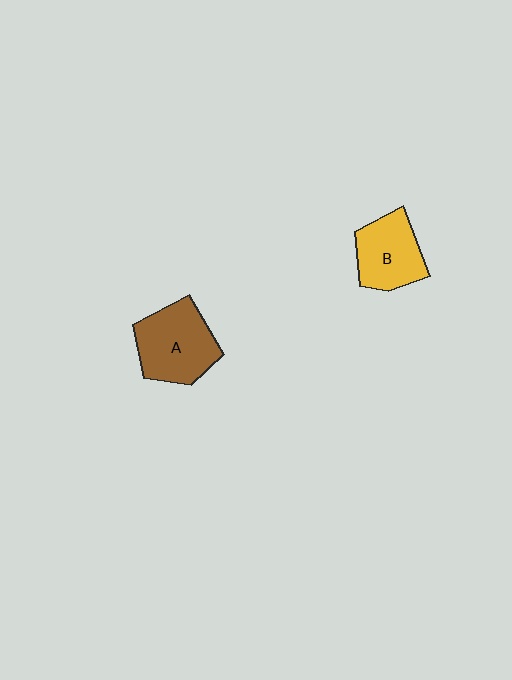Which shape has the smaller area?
Shape B (yellow).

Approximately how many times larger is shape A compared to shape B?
Approximately 1.2 times.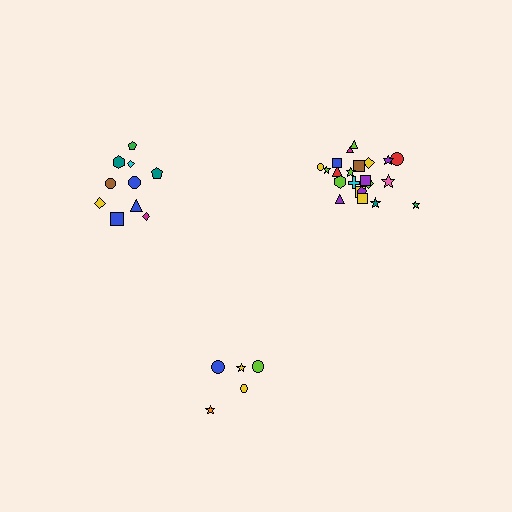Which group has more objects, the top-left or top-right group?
The top-right group.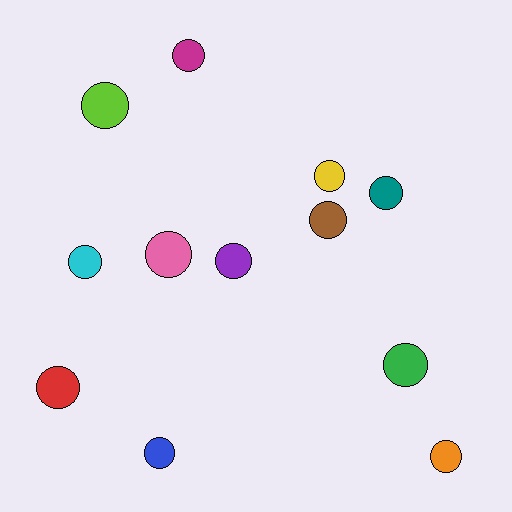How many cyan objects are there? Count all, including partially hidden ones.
There is 1 cyan object.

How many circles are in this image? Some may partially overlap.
There are 12 circles.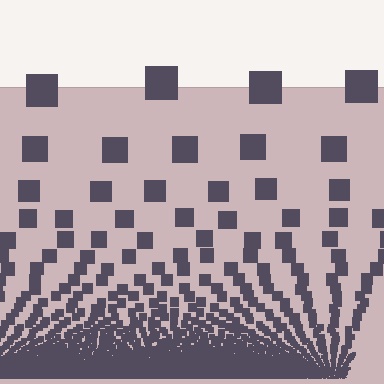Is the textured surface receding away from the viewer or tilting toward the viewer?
The surface appears to tilt toward the viewer. Texture elements get larger and sparser toward the top.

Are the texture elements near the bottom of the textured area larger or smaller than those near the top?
Smaller. The gradient is inverted — elements near the bottom are smaller and denser.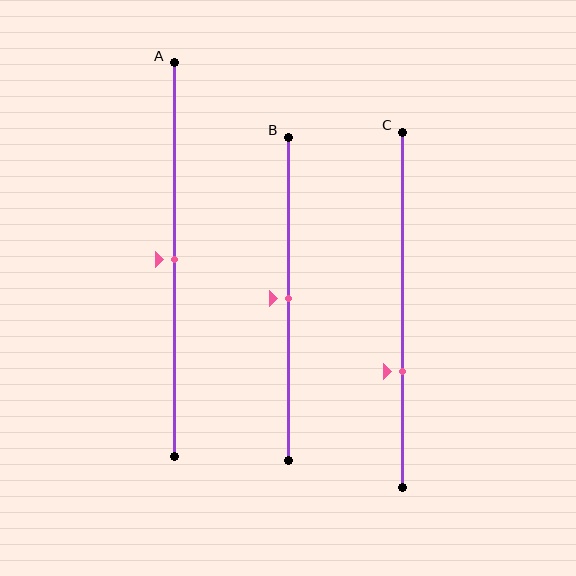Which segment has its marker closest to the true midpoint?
Segment A has its marker closest to the true midpoint.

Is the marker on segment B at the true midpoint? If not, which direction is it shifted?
Yes, the marker on segment B is at the true midpoint.